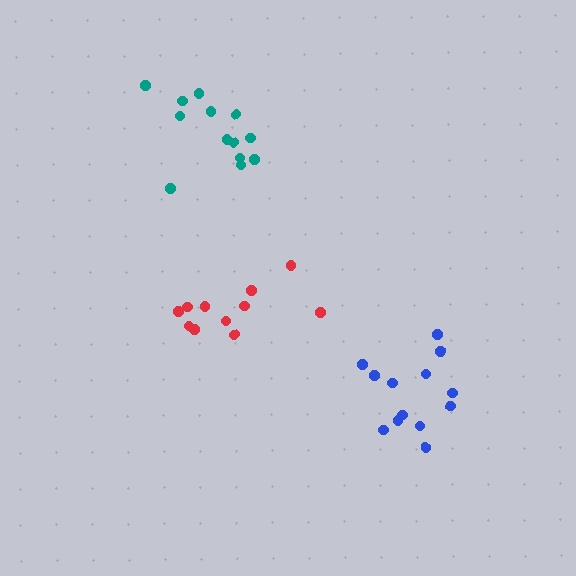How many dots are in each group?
Group 1: 11 dots, Group 2: 13 dots, Group 3: 13 dots (37 total).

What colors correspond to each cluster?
The clusters are colored: red, teal, blue.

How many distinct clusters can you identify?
There are 3 distinct clusters.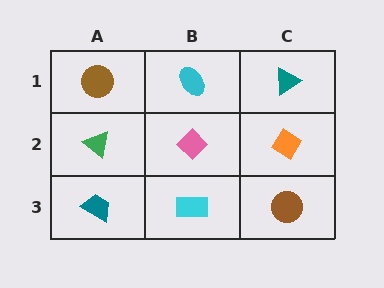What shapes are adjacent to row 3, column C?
An orange diamond (row 2, column C), a cyan rectangle (row 3, column B).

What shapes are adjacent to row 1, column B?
A pink diamond (row 2, column B), a brown circle (row 1, column A), a teal triangle (row 1, column C).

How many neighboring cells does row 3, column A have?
2.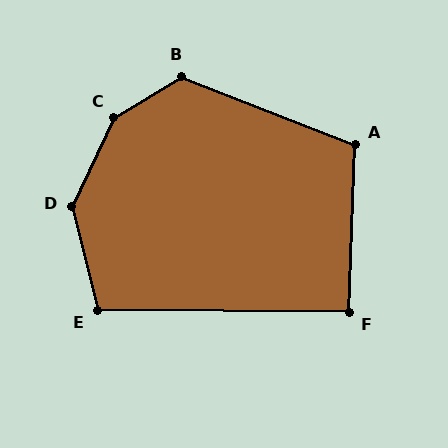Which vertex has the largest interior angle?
C, at approximately 146 degrees.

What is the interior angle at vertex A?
Approximately 109 degrees (obtuse).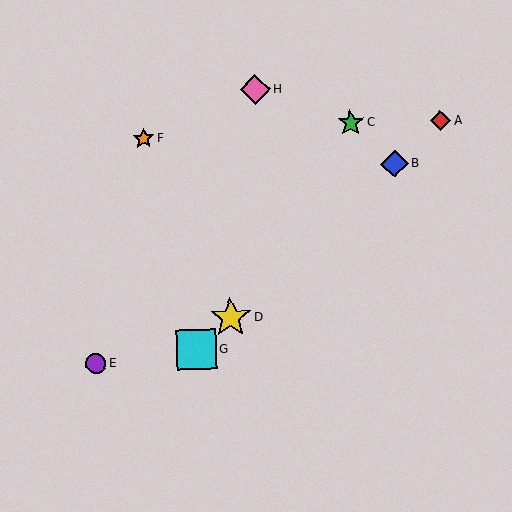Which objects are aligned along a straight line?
Objects A, B, D, G are aligned along a straight line.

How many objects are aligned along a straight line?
4 objects (A, B, D, G) are aligned along a straight line.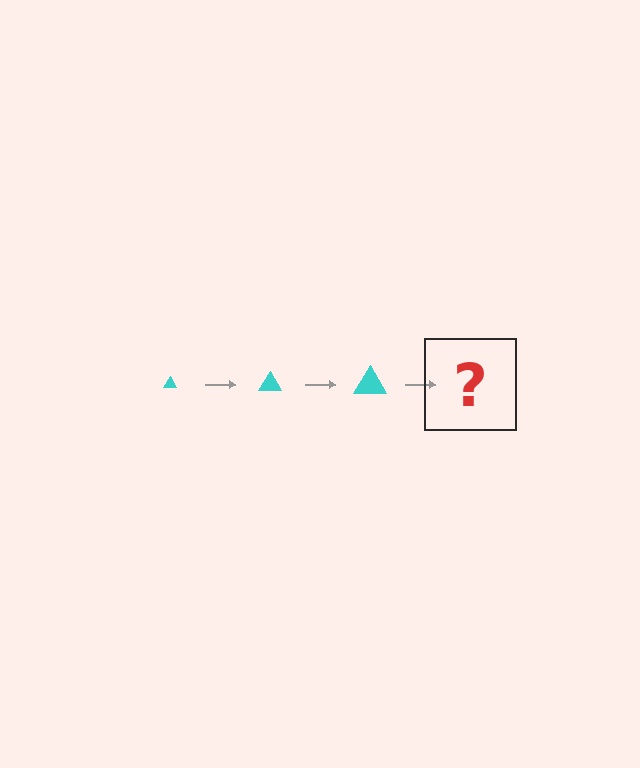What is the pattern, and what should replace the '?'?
The pattern is that the triangle gets progressively larger each step. The '?' should be a cyan triangle, larger than the previous one.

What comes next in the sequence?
The next element should be a cyan triangle, larger than the previous one.